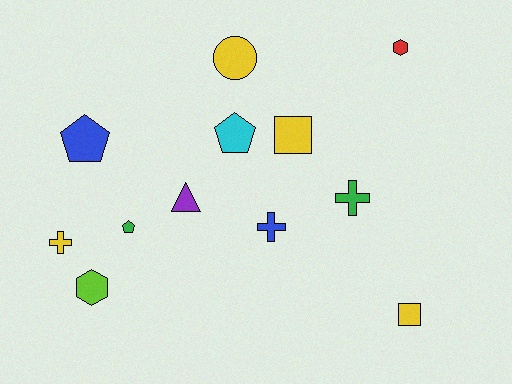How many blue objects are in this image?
There are 2 blue objects.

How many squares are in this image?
There are 2 squares.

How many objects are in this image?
There are 12 objects.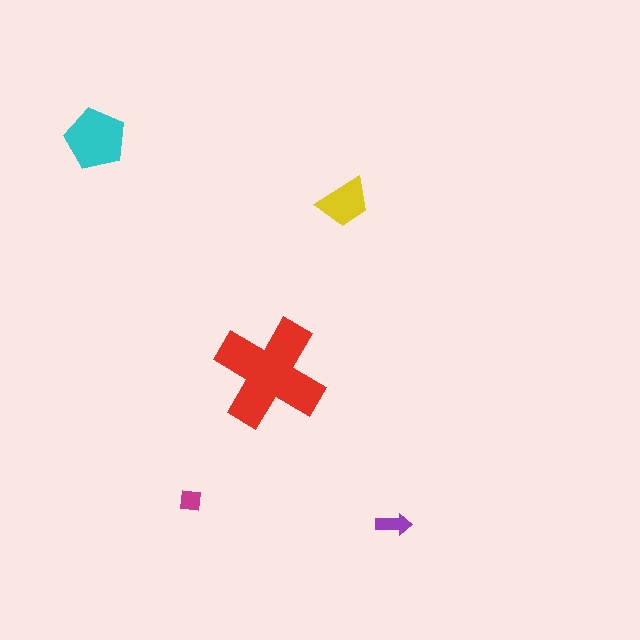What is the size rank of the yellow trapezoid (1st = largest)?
3rd.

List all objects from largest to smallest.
The red cross, the cyan pentagon, the yellow trapezoid, the purple arrow, the magenta square.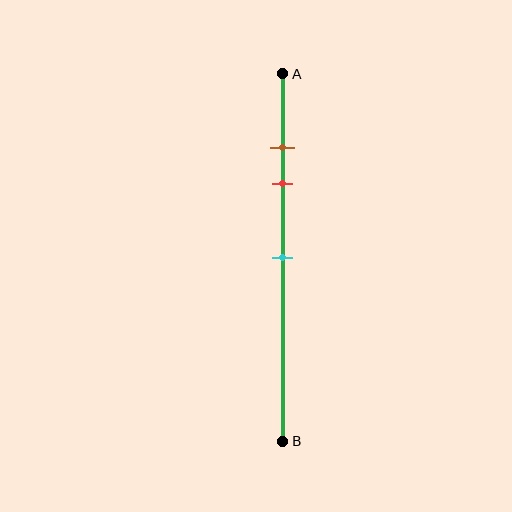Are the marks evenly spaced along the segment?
No, the marks are not evenly spaced.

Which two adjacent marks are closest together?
The brown and red marks are the closest adjacent pair.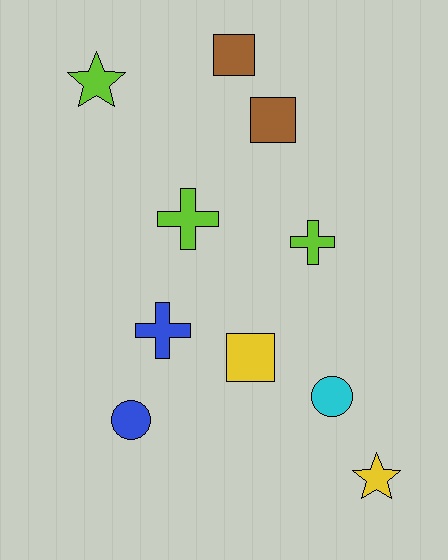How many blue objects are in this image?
There are 2 blue objects.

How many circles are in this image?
There are 2 circles.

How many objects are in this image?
There are 10 objects.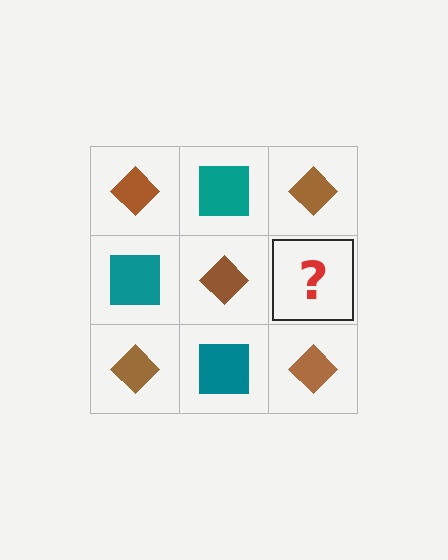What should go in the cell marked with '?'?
The missing cell should contain a teal square.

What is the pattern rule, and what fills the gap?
The rule is that it alternates brown diamond and teal square in a checkerboard pattern. The gap should be filled with a teal square.